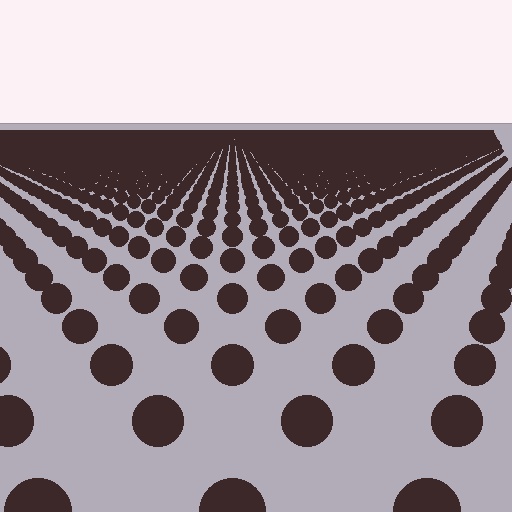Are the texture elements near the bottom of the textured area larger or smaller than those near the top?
Larger. Near the bottom, elements are closer to the viewer and appear at a bigger on-screen size.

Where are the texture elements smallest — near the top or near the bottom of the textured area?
Near the top.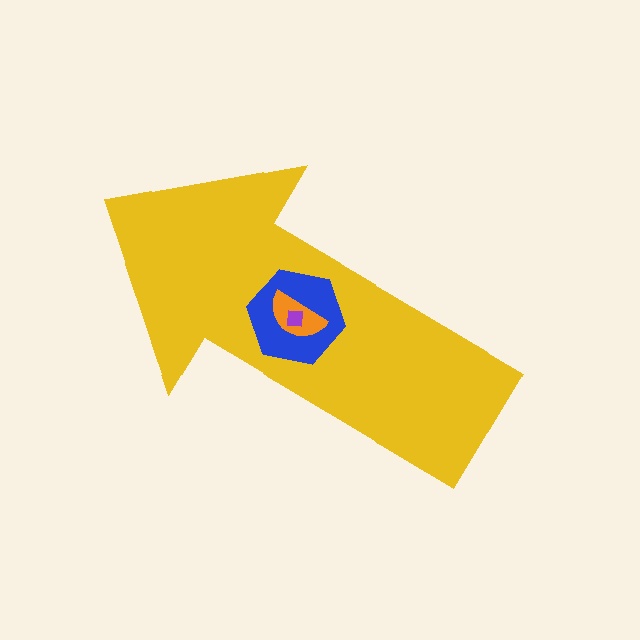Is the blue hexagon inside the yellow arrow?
Yes.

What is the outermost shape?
The yellow arrow.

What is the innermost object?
The purple square.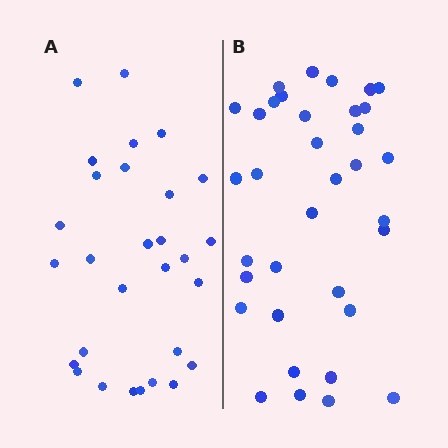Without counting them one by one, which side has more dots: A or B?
Region B (the right region) has more dots.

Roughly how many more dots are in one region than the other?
Region B has about 6 more dots than region A.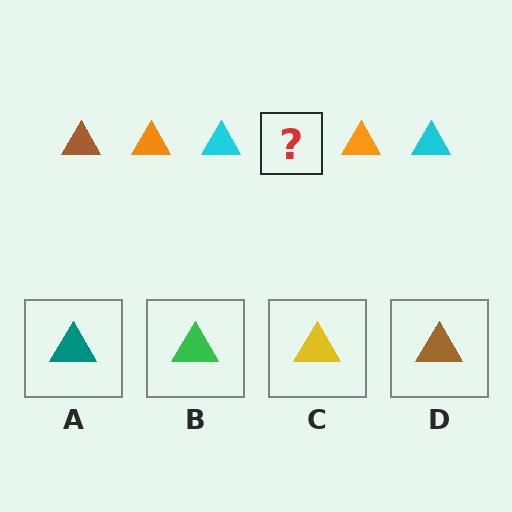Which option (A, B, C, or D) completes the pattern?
D.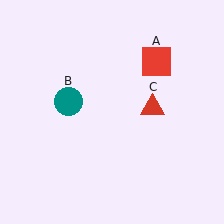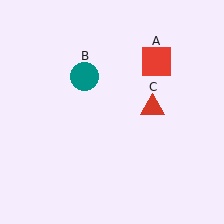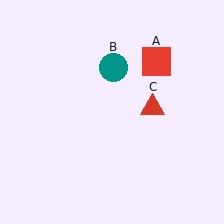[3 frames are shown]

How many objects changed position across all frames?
1 object changed position: teal circle (object B).